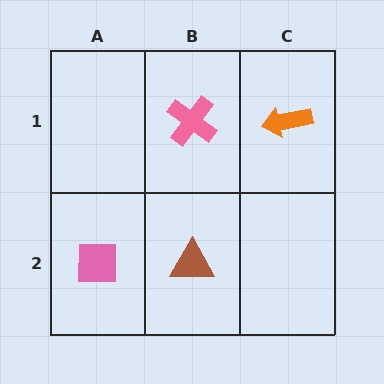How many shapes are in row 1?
2 shapes.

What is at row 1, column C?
An orange arrow.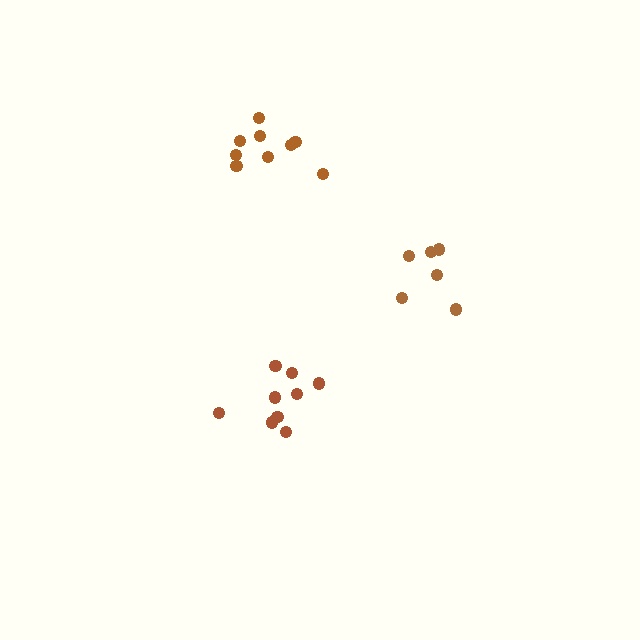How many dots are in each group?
Group 1: 9 dots, Group 2: 9 dots, Group 3: 6 dots (24 total).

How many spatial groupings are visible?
There are 3 spatial groupings.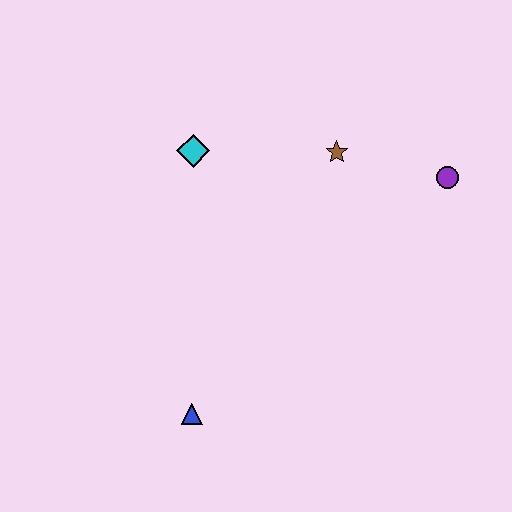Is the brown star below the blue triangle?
No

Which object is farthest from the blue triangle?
The purple circle is farthest from the blue triangle.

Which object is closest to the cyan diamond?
The brown star is closest to the cyan diamond.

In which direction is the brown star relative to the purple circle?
The brown star is to the left of the purple circle.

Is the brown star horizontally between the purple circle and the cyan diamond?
Yes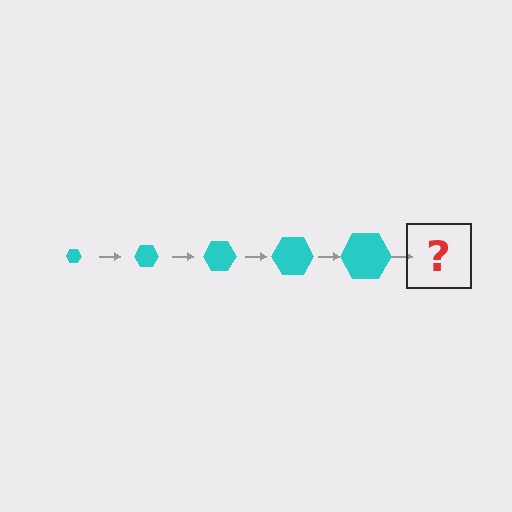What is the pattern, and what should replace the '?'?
The pattern is that the hexagon gets progressively larger each step. The '?' should be a cyan hexagon, larger than the previous one.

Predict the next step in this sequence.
The next step is a cyan hexagon, larger than the previous one.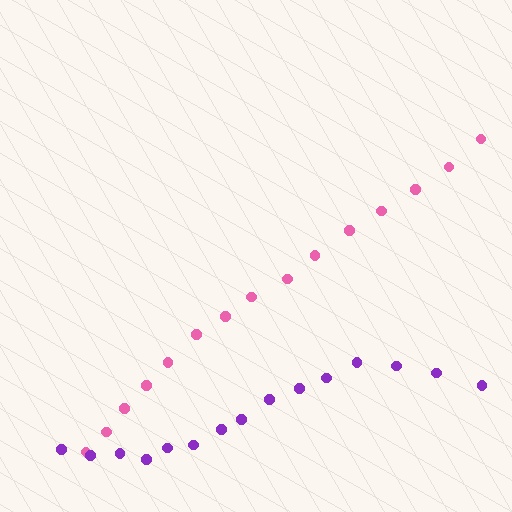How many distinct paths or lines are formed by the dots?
There are 2 distinct paths.